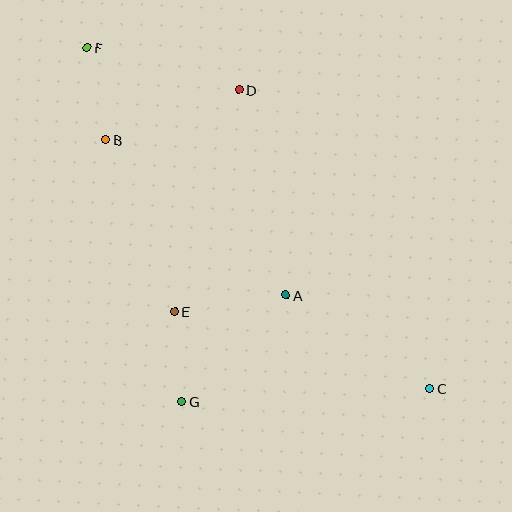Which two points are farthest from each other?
Points C and F are farthest from each other.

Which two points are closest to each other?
Points E and G are closest to each other.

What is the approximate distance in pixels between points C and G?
The distance between C and G is approximately 248 pixels.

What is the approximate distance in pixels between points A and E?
The distance between A and E is approximately 112 pixels.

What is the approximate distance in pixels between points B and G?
The distance between B and G is approximately 273 pixels.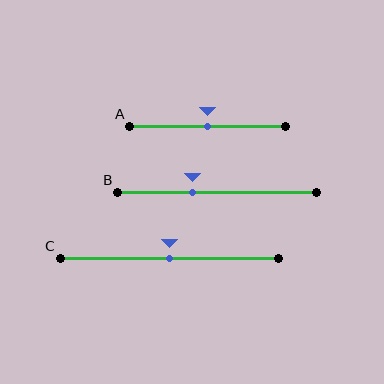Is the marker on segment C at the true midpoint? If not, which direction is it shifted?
Yes, the marker on segment C is at the true midpoint.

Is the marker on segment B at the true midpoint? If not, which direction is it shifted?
No, the marker on segment B is shifted to the left by about 12% of the segment length.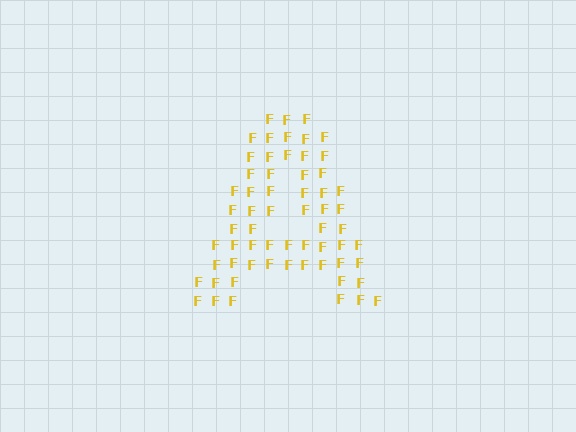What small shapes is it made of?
It is made of small letter F's.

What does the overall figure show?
The overall figure shows the letter A.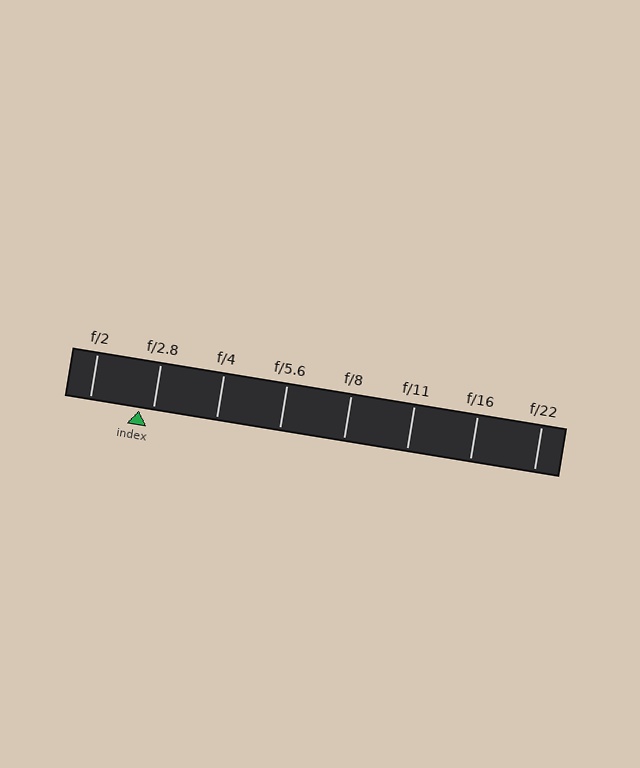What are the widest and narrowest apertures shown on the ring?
The widest aperture shown is f/2 and the narrowest is f/22.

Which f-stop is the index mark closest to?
The index mark is closest to f/2.8.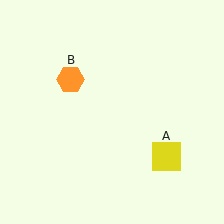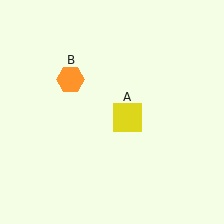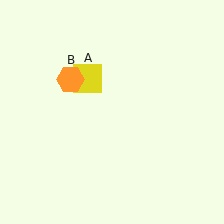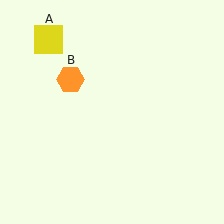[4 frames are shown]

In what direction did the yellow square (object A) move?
The yellow square (object A) moved up and to the left.